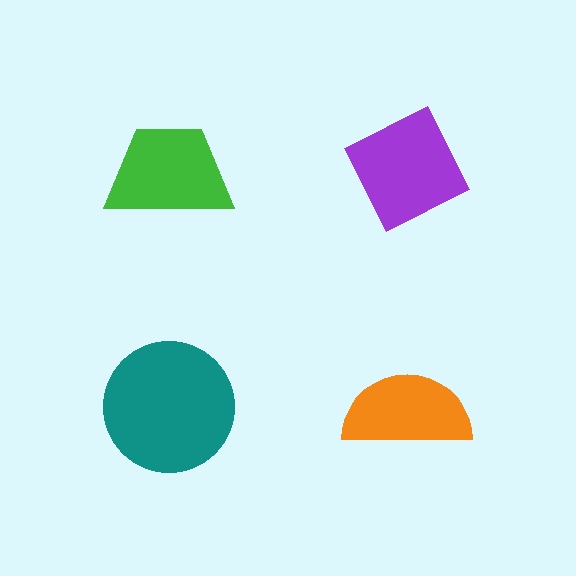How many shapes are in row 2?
2 shapes.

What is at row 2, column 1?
A teal circle.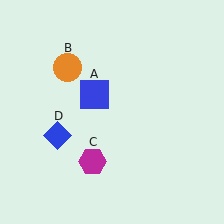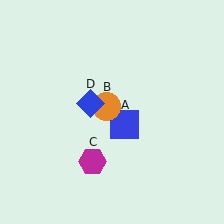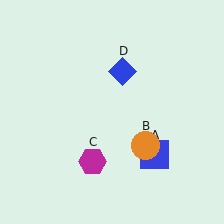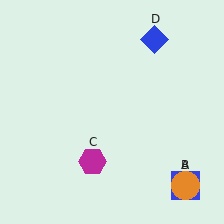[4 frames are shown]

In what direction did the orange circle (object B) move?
The orange circle (object B) moved down and to the right.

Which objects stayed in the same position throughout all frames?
Magenta hexagon (object C) remained stationary.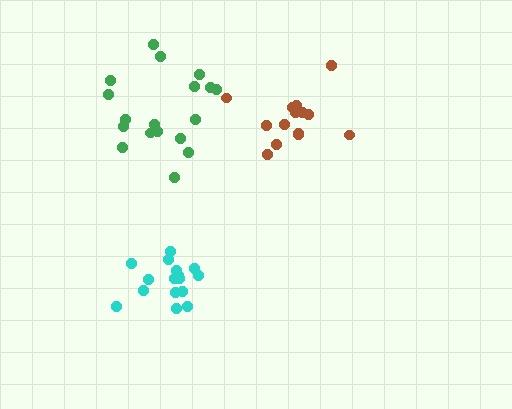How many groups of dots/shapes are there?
There are 3 groups.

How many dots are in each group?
Group 1: 14 dots, Group 2: 17 dots, Group 3: 18 dots (49 total).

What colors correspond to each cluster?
The clusters are colored: brown, cyan, green.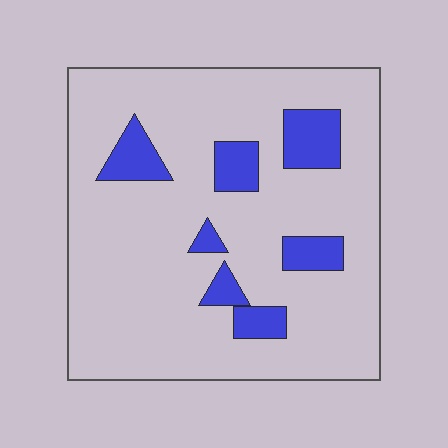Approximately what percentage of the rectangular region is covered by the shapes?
Approximately 15%.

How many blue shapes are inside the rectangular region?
7.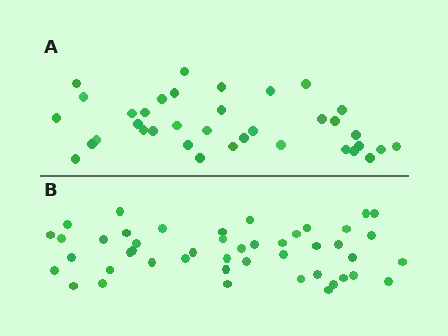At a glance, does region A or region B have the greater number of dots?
Region B (the bottom region) has more dots.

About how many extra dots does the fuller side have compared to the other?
Region B has roughly 10 or so more dots than region A.